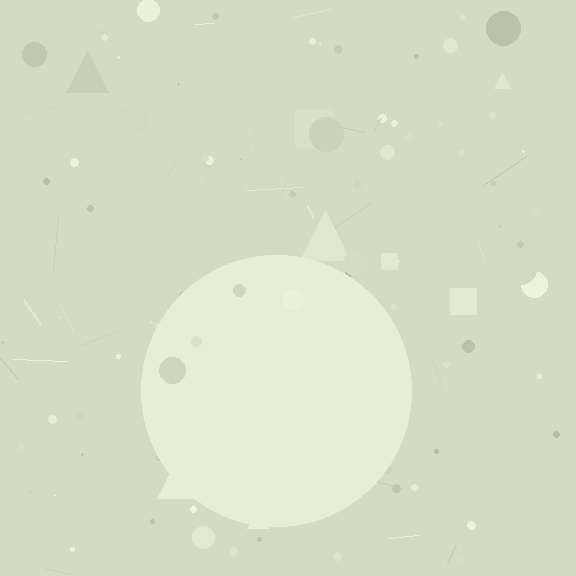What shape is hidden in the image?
A circle is hidden in the image.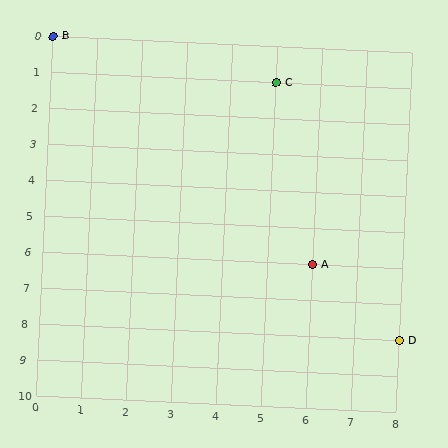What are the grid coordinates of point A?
Point A is at grid coordinates (6, 6).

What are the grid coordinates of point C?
Point C is at grid coordinates (5, 1).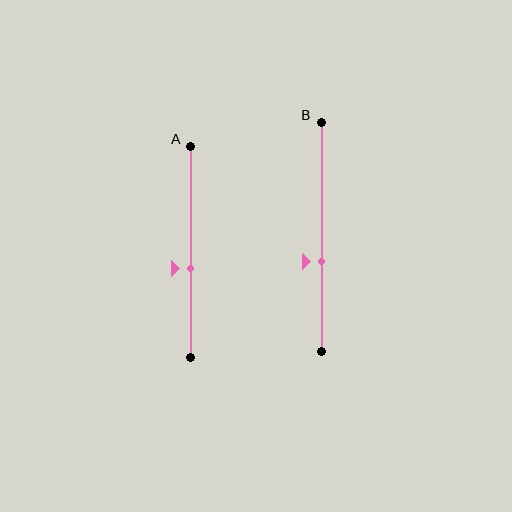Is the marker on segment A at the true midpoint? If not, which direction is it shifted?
No, the marker on segment A is shifted downward by about 8% of the segment length.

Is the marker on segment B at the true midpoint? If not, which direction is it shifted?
No, the marker on segment B is shifted downward by about 11% of the segment length.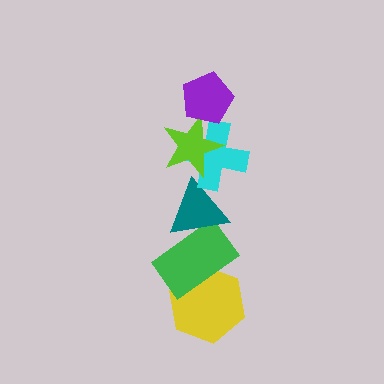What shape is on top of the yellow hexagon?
The green rectangle is on top of the yellow hexagon.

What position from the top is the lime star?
The lime star is 2nd from the top.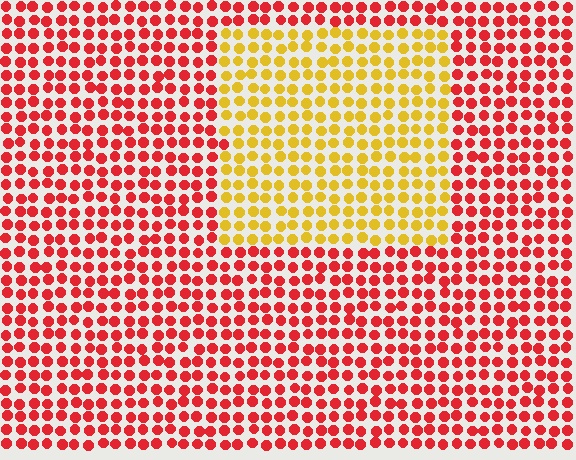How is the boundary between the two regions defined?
The boundary is defined purely by a slight shift in hue (about 52 degrees). Spacing, size, and orientation are identical on both sides.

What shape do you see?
I see a rectangle.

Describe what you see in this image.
The image is filled with small red elements in a uniform arrangement. A rectangle-shaped region is visible where the elements are tinted to a slightly different hue, forming a subtle color boundary.